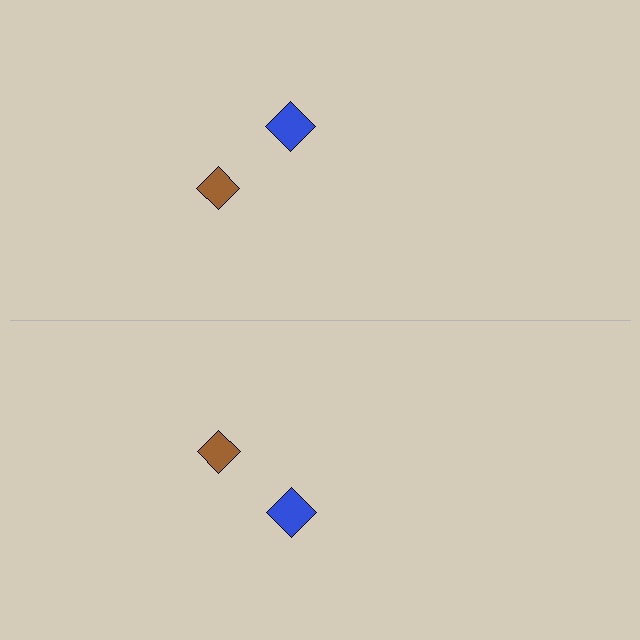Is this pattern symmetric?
Yes, this pattern has bilateral (reflection) symmetry.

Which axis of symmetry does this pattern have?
The pattern has a horizontal axis of symmetry running through the center of the image.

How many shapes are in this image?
There are 4 shapes in this image.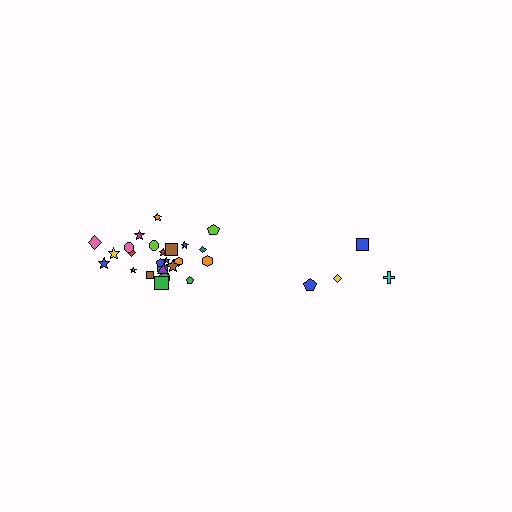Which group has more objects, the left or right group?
The left group.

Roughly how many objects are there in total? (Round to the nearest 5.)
Roughly 30 objects in total.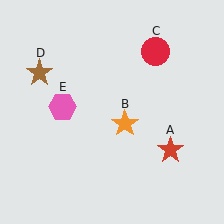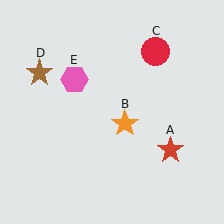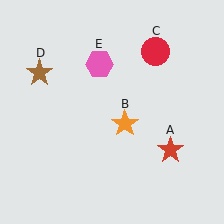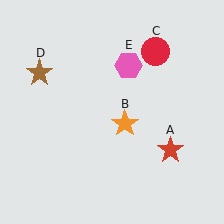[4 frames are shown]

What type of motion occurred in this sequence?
The pink hexagon (object E) rotated clockwise around the center of the scene.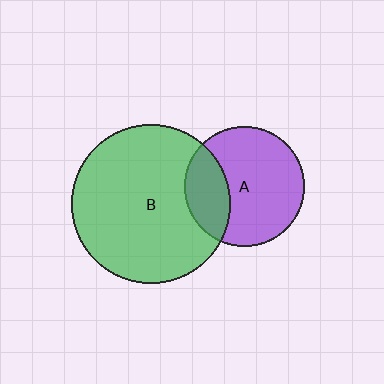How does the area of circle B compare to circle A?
Approximately 1.8 times.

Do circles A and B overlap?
Yes.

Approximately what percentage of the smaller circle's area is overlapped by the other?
Approximately 30%.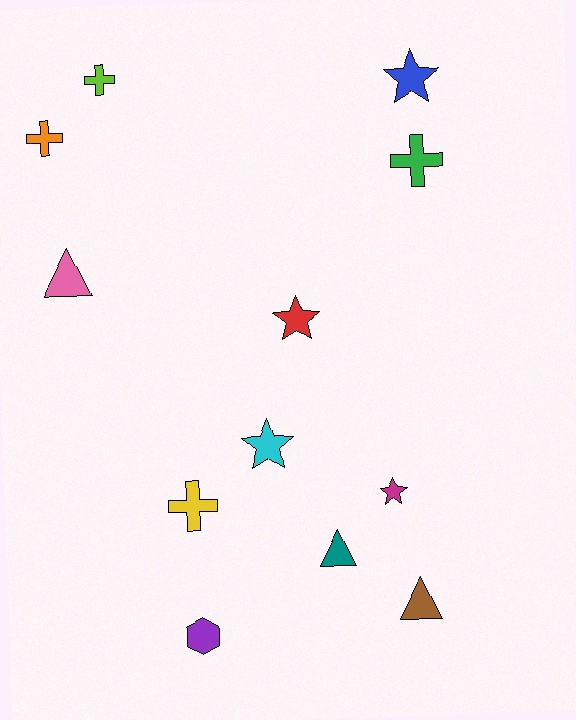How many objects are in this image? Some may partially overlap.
There are 12 objects.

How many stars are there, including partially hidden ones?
There are 4 stars.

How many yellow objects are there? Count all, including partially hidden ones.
There is 1 yellow object.